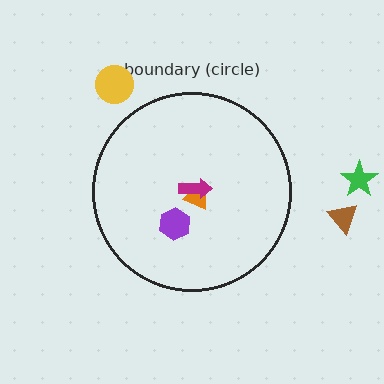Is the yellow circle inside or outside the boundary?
Outside.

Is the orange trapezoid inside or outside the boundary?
Inside.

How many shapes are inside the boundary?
3 inside, 3 outside.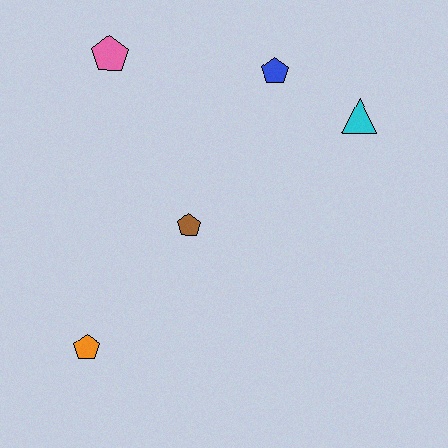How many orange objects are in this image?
There is 1 orange object.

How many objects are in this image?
There are 5 objects.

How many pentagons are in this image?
There are 4 pentagons.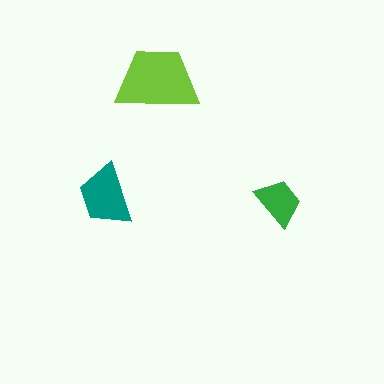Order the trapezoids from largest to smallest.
the lime one, the teal one, the green one.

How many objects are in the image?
There are 3 objects in the image.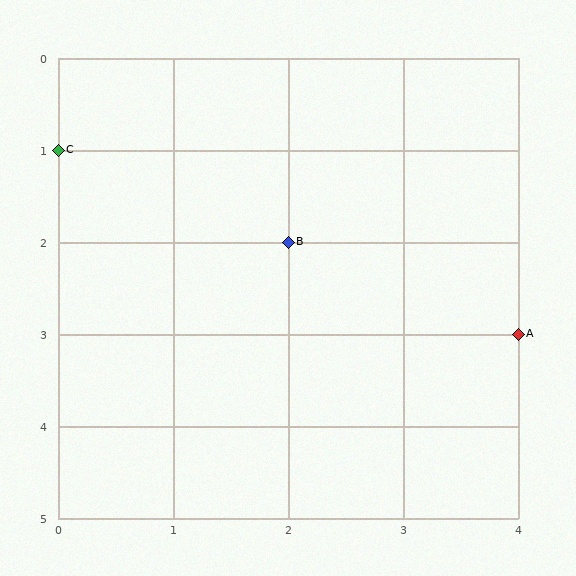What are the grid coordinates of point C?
Point C is at grid coordinates (0, 1).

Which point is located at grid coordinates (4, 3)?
Point A is at (4, 3).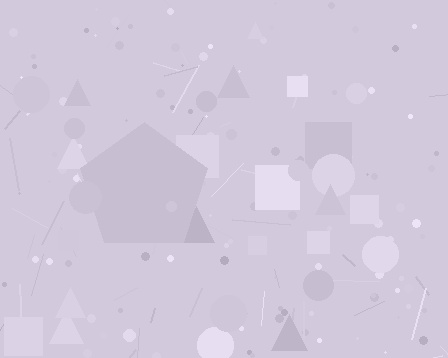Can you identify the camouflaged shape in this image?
The camouflaged shape is a pentagon.